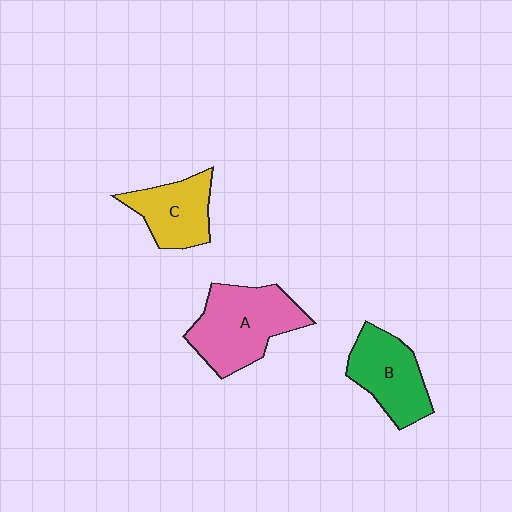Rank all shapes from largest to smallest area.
From largest to smallest: A (pink), B (green), C (yellow).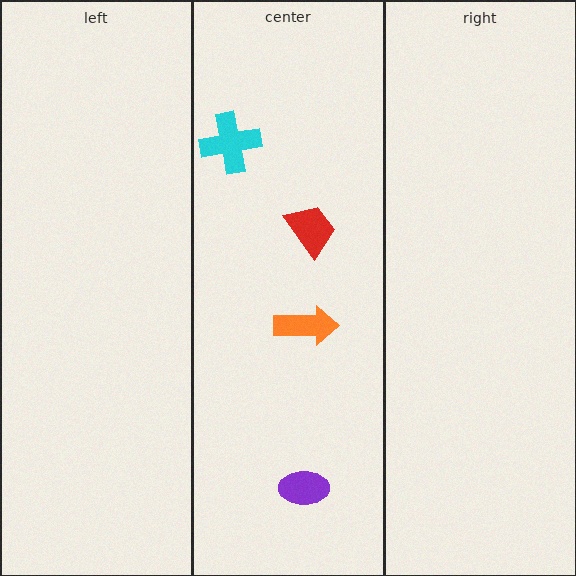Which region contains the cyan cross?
The center region.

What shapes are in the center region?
The cyan cross, the purple ellipse, the red trapezoid, the orange arrow.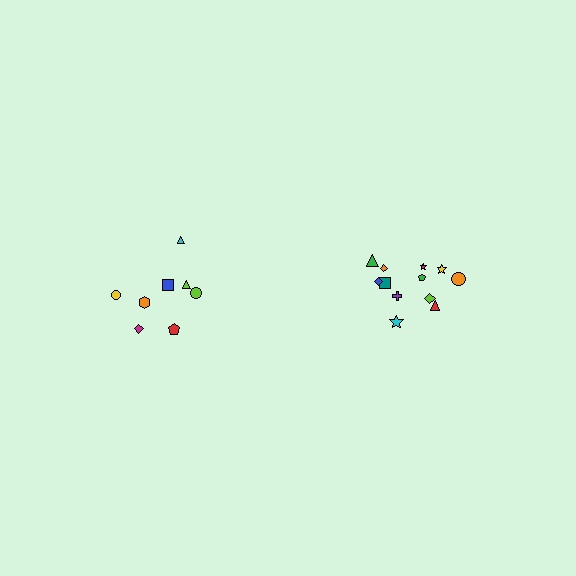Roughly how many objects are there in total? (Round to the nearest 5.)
Roughly 20 objects in total.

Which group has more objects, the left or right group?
The right group.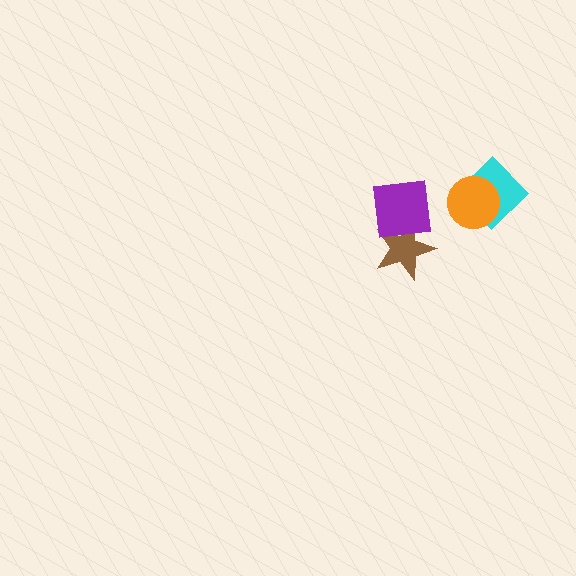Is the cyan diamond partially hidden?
Yes, it is partially covered by another shape.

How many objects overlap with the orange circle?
1 object overlaps with the orange circle.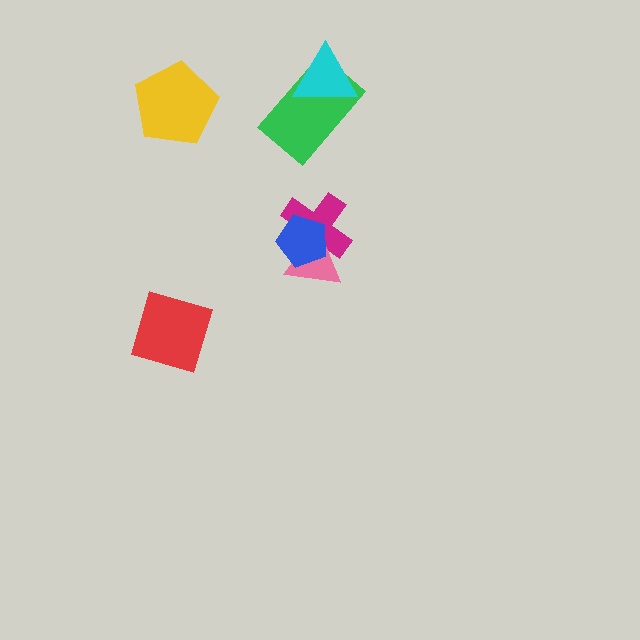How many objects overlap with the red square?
0 objects overlap with the red square.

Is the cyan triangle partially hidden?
No, no other shape covers it.